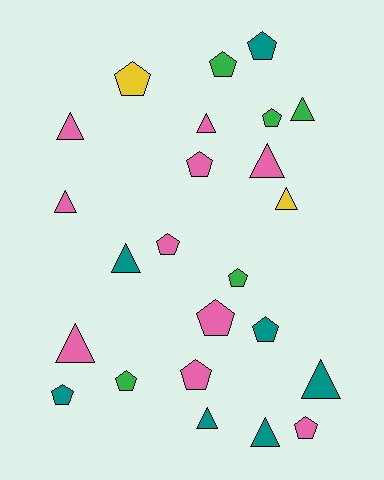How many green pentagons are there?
There are 4 green pentagons.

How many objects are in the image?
There are 24 objects.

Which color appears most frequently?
Pink, with 10 objects.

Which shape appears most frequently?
Pentagon, with 13 objects.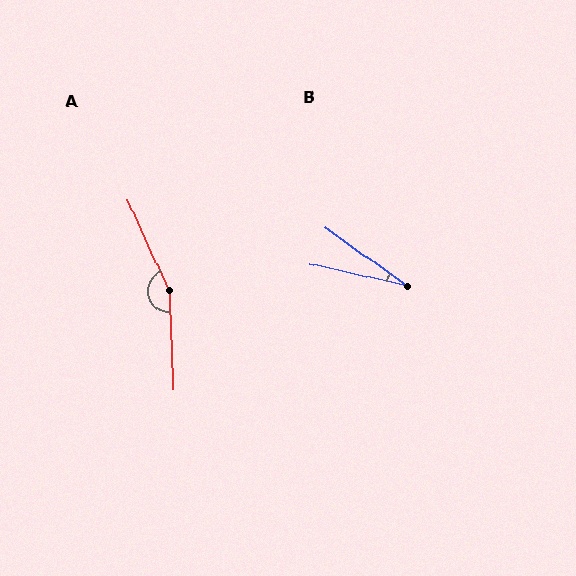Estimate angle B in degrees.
Approximately 22 degrees.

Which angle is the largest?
A, at approximately 158 degrees.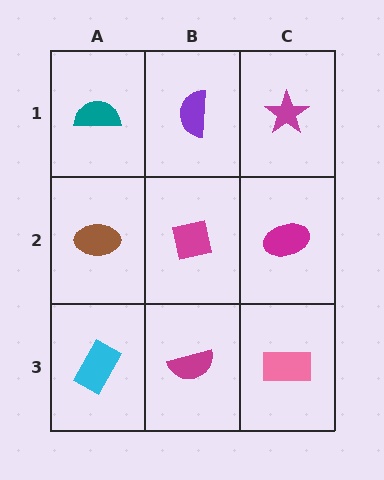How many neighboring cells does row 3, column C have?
2.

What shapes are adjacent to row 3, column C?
A magenta ellipse (row 2, column C), a magenta semicircle (row 3, column B).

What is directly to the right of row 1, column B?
A magenta star.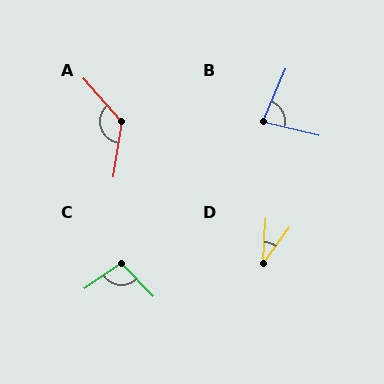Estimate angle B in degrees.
Approximately 81 degrees.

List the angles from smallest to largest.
D (33°), B (81°), C (100°), A (130°).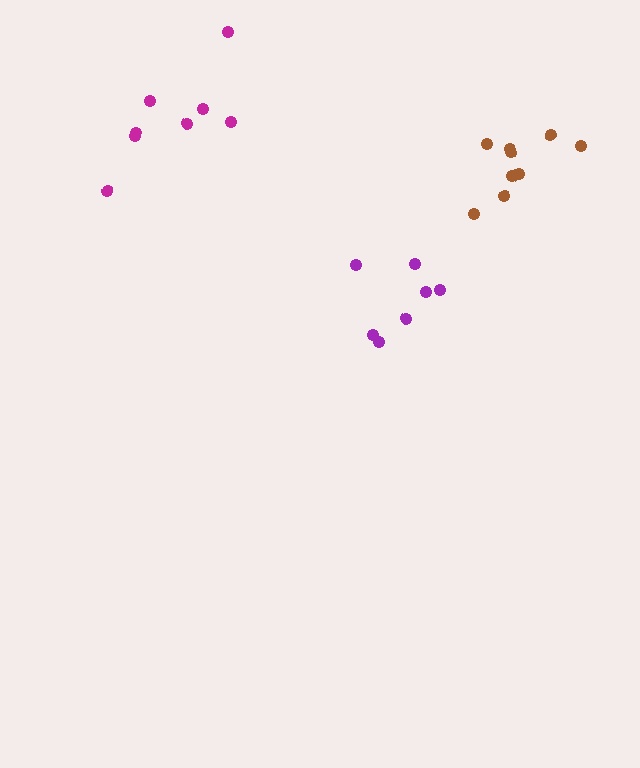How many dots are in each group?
Group 1: 8 dots, Group 2: 9 dots, Group 3: 7 dots (24 total).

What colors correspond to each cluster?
The clusters are colored: magenta, brown, purple.